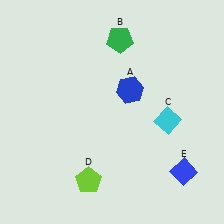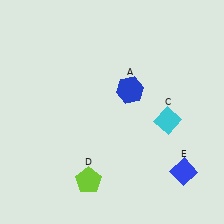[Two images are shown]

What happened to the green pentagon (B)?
The green pentagon (B) was removed in Image 2. It was in the top-right area of Image 1.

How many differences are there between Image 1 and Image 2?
There is 1 difference between the two images.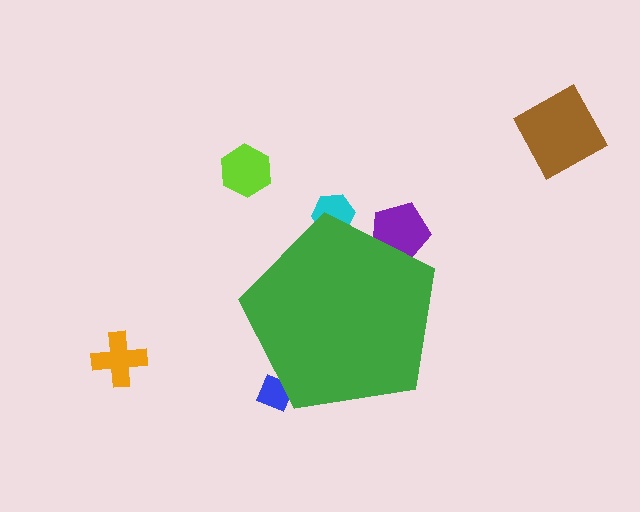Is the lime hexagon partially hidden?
No, the lime hexagon is fully visible.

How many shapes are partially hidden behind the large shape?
3 shapes are partially hidden.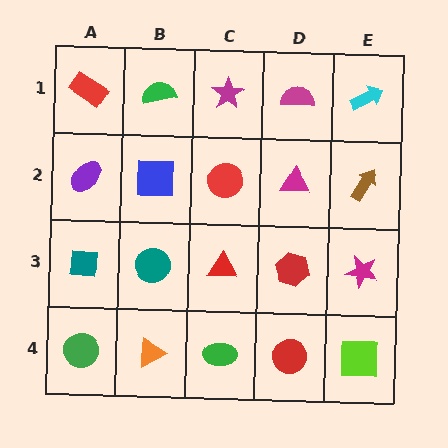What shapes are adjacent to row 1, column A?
A purple ellipse (row 2, column A), a green semicircle (row 1, column B).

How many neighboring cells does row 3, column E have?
3.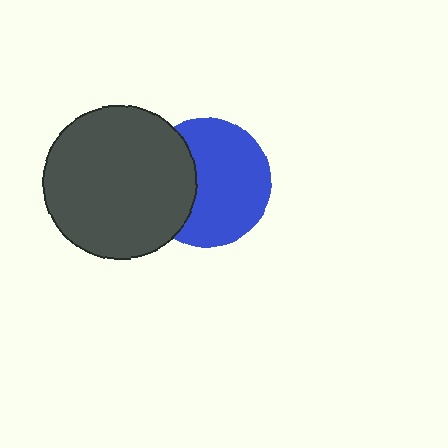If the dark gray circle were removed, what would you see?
You would see the complete blue circle.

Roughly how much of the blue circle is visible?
Most of it is visible (roughly 67%).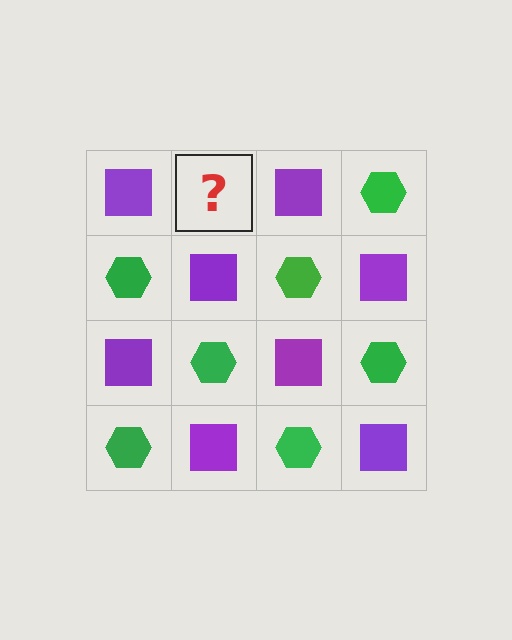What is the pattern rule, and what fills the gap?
The rule is that it alternates purple square and green hexagon in a checkerboard pattern. The gap should be filled with a green hexagon.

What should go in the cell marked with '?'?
The missing cell should contain a green hexagon.